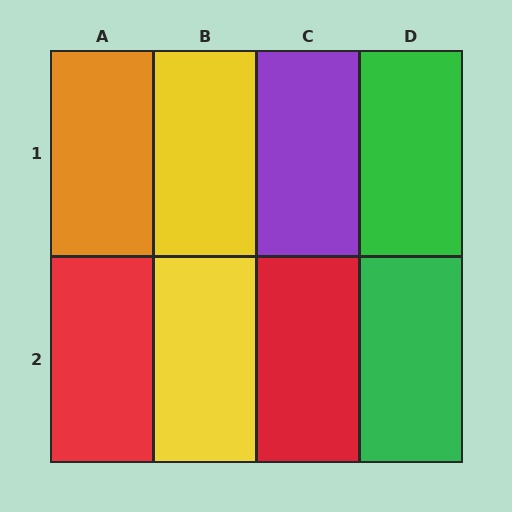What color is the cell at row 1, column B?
Yellow.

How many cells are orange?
1 cell is orange.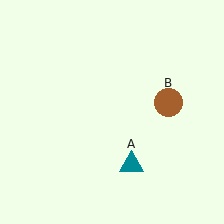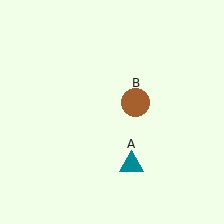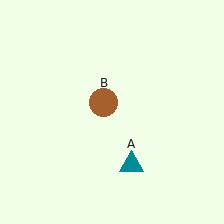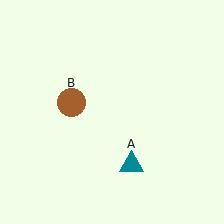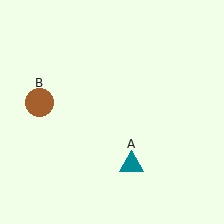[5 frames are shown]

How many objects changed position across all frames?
1 object changed position: brown circle (object B).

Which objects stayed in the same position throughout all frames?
Teal triangle (object A) remained stationary.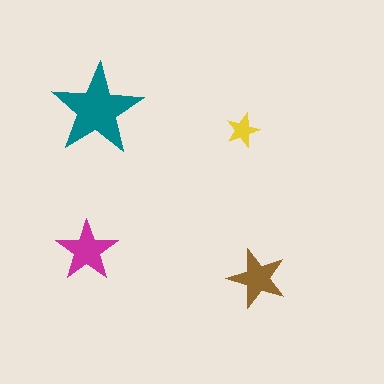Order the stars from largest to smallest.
the teal one, the magenta one, the brown one, the yellow one.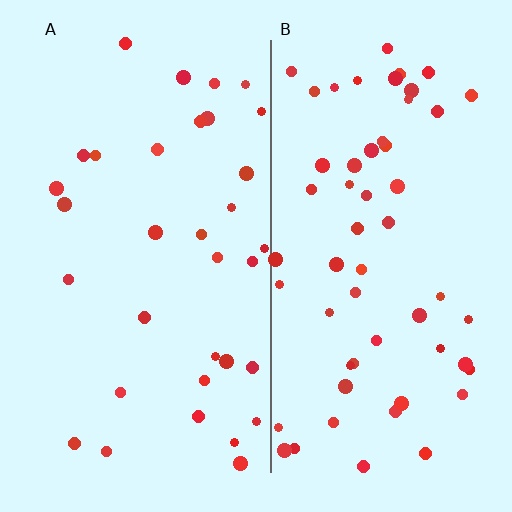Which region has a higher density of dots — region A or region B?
B (the right).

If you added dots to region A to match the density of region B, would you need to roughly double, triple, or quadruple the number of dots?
Approximately double.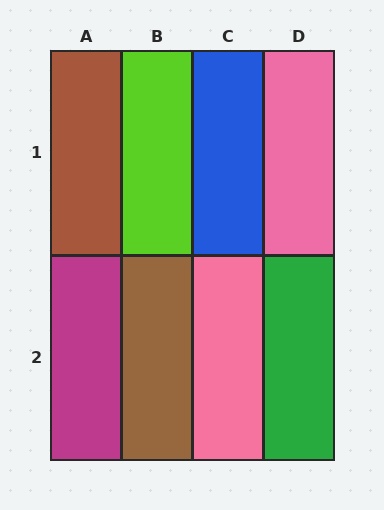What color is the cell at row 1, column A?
Brown.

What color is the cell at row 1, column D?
Pink.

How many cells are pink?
2 cells are pink.